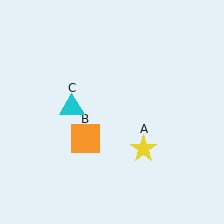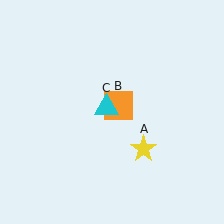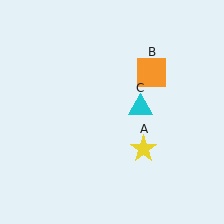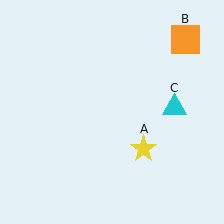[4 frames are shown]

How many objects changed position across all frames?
2 objects changed position: orange square (object B), cyan triangle (object C).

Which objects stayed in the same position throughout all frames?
Yellow star (object A) remained stationary.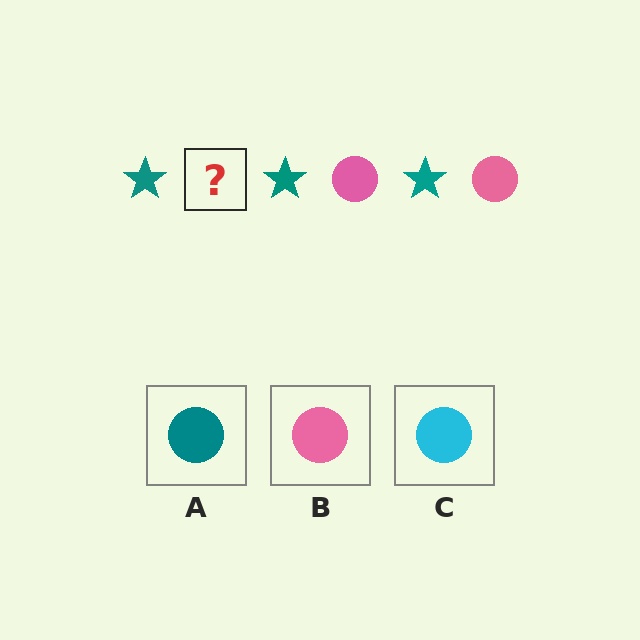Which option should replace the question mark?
Option B.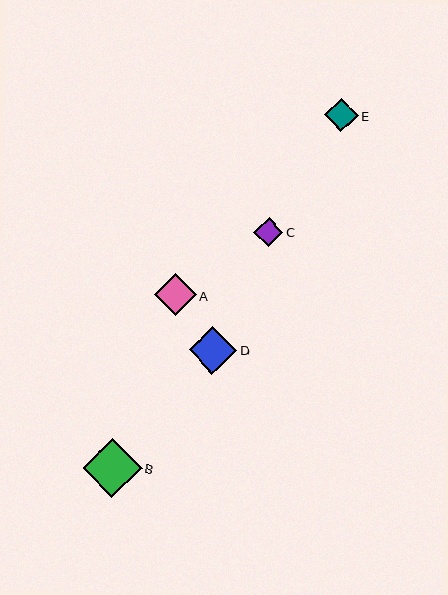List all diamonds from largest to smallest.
From largest to smallest: B, D, A, E, C.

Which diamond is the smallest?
Diamond C is the smallest with a size of approximately 29 pixels.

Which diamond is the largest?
Diamond B is the largest with a size of approximately 59 pixels.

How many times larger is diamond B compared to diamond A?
Diamond B is approximately 1.4 times the size of diamond A.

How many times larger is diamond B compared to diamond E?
Diamond B is approximately 1.8 times the size of diamond E.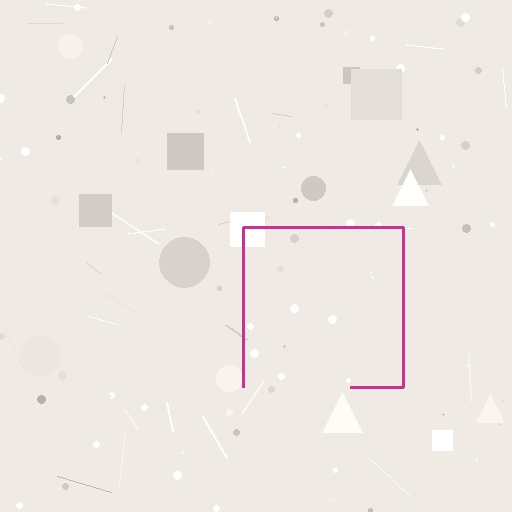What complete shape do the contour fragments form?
The contour fragments form a square.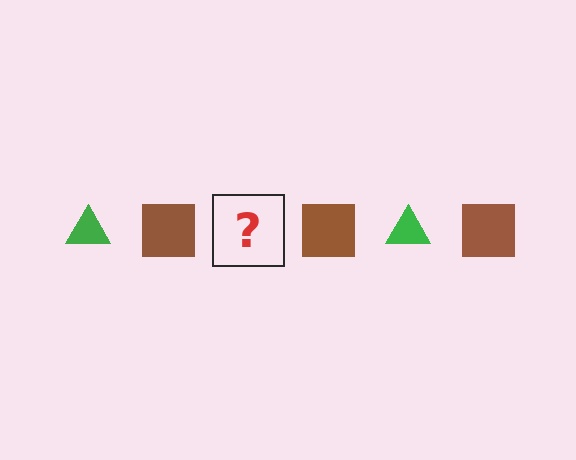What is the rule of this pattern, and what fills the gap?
The rule is that the pattern alternates between green triangle and brown square. The gap should be filled with a green triangle.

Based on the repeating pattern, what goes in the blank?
The blank should be a green triangle.